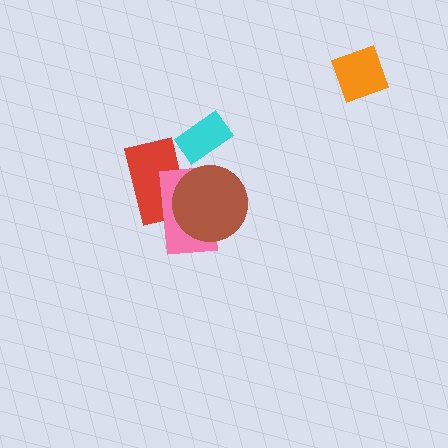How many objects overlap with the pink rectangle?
2 objects overlap with the pink rectangle.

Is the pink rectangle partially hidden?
Yes, it is partially covered by another shape.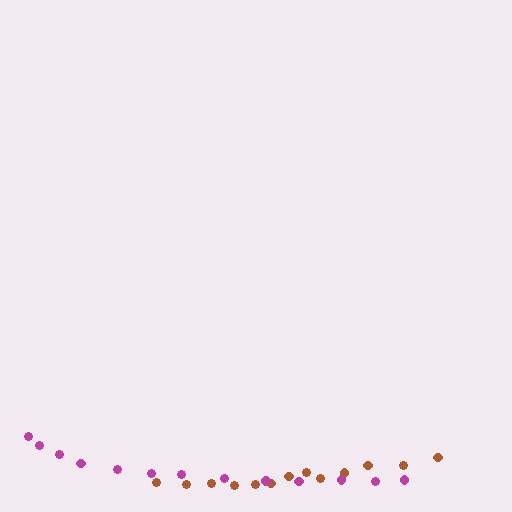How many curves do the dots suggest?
There are 2 distinct paths.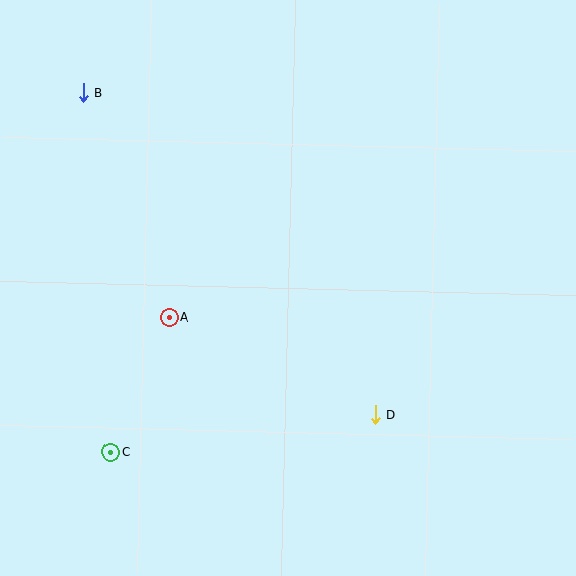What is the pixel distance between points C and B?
The distance between C and B is 361 pixels.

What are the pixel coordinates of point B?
Point B is at (83, 92).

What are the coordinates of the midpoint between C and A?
The midpoint between C and A is at (140, 385).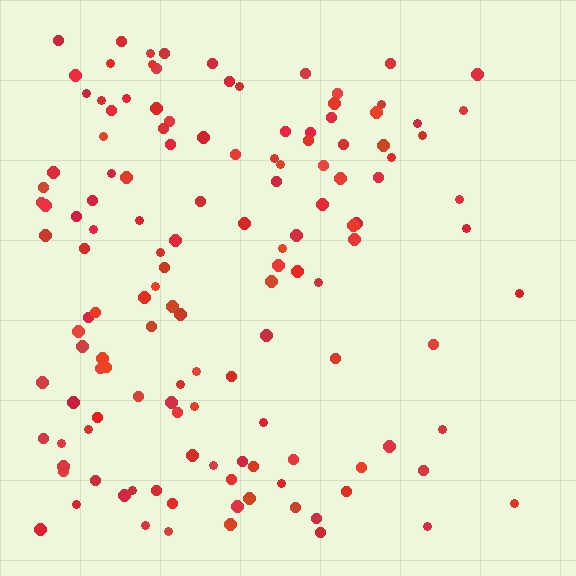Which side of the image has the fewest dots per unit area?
The right.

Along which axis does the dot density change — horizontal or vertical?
Horizontal.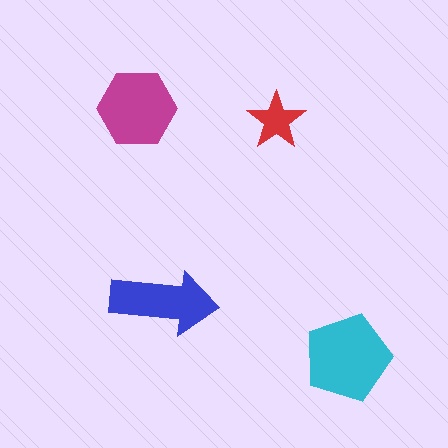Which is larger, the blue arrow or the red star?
The blue arrow.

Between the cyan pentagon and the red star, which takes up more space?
The cyan pentagon.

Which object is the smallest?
The red star.